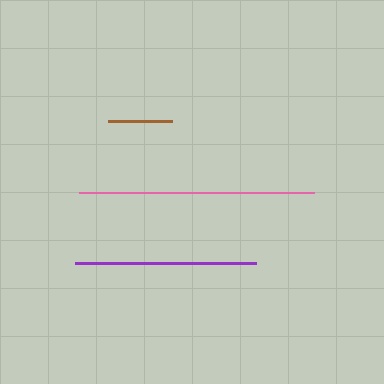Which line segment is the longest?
The pink line is the longest at approximately 236 pixels.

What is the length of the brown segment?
The brown segment is approximately 64 pixels long.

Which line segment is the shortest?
The brown line is the shortest at approximately 64 pixels.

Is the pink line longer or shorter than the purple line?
The pink line is longer than the purple line.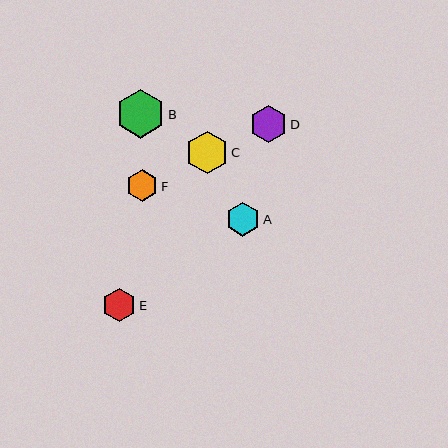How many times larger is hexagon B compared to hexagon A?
Hexagon B is approximately 1.4 times the size of hexagon A.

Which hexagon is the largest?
Hexagon B is the largest with a size of approximately 49 pixels.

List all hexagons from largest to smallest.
From largest to smallest: B, C, D, A, E, F.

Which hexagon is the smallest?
Hexagon F is the smallest with a size of approximately 32 pixels.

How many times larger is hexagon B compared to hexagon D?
Hexagon B is approximately 1.3 times the size of hexagon D.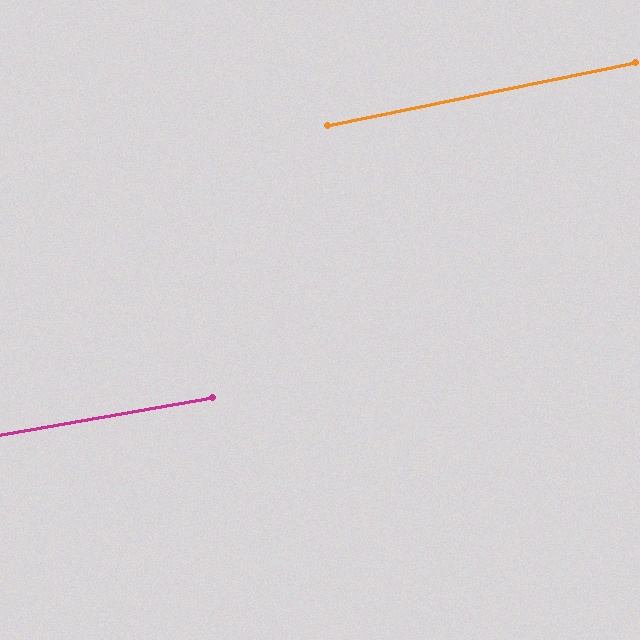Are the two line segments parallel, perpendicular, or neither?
Parallel — their directions differ by only 1.3°.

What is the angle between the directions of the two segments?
Approximately 1 degree.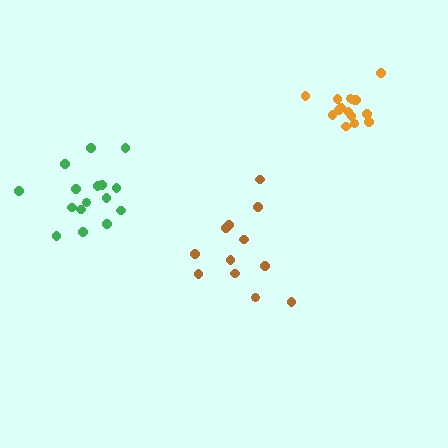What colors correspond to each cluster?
The clusters are colored: orange, green, brown.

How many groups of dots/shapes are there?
There are 3 groups.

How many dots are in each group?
Group 1: 16 dots, Group 2: 16 dots, Group 3: 12 dots (44 total).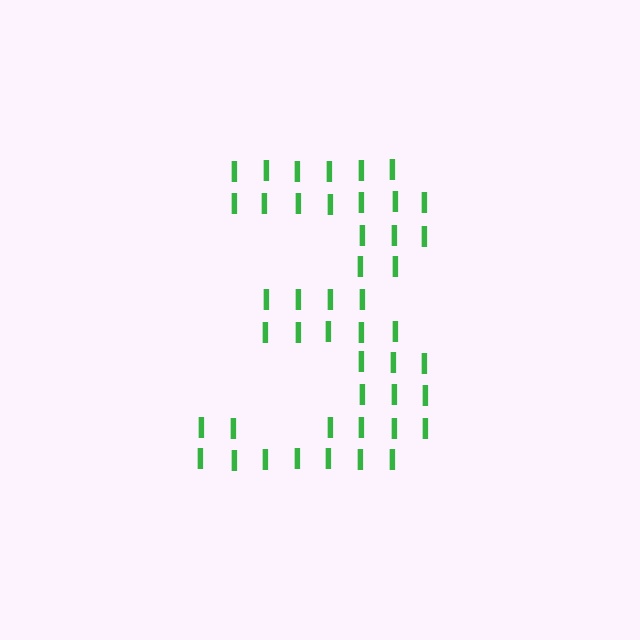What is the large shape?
The large shape is the digit 3.